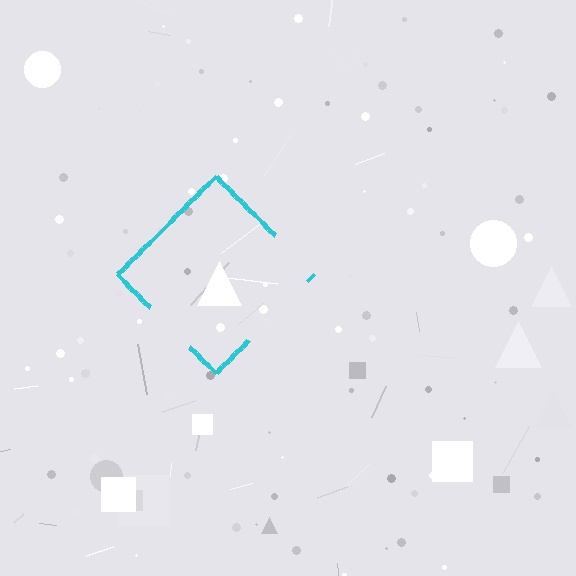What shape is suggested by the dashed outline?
The dashed outline suggests a diamond.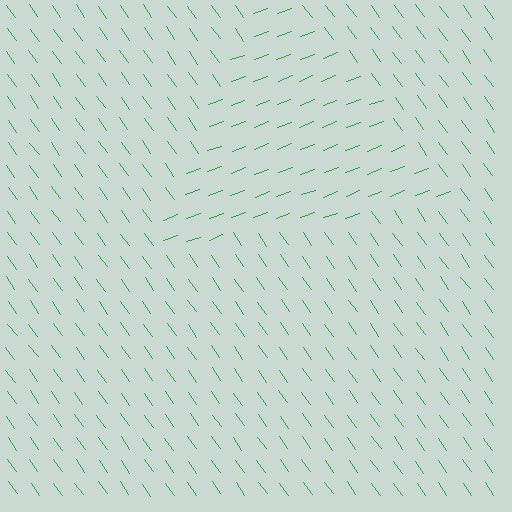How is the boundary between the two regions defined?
The boundary is defined purely by a change in line orientation (approximately 75 degrees difference). All lines are the same color and thickness.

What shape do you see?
I see a triangle.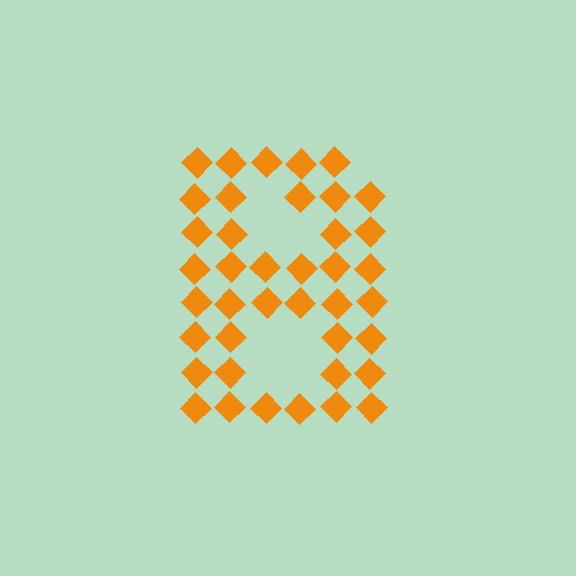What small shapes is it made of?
It is made of small diamonds.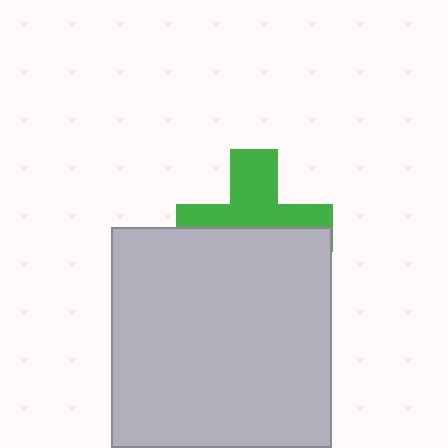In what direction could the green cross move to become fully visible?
The green cross could move up. That would shift it out from behind the light gray square entirely.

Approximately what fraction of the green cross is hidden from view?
Roughly 50% of the green cross is hidden behind the light gray square.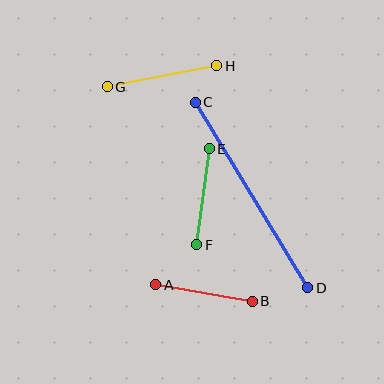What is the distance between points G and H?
The distance is approximately 112 pixels.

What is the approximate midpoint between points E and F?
The midpoint is at approximately (203, 197) pixels.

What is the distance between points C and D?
The distance is approximately 217 pixels.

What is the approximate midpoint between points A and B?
The midpoint is at approximately (204, 293) pixels.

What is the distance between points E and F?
The distance is approximately 97 pixels.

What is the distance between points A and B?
The distance is approximately 98 pixels.